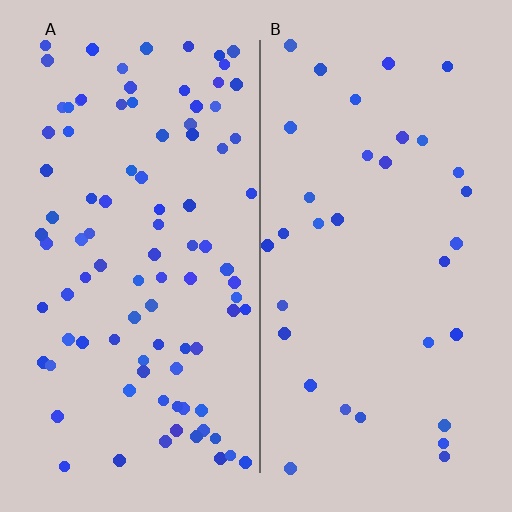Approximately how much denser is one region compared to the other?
Approximately 2.8× — region A over region B.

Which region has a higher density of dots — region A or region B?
A (the left).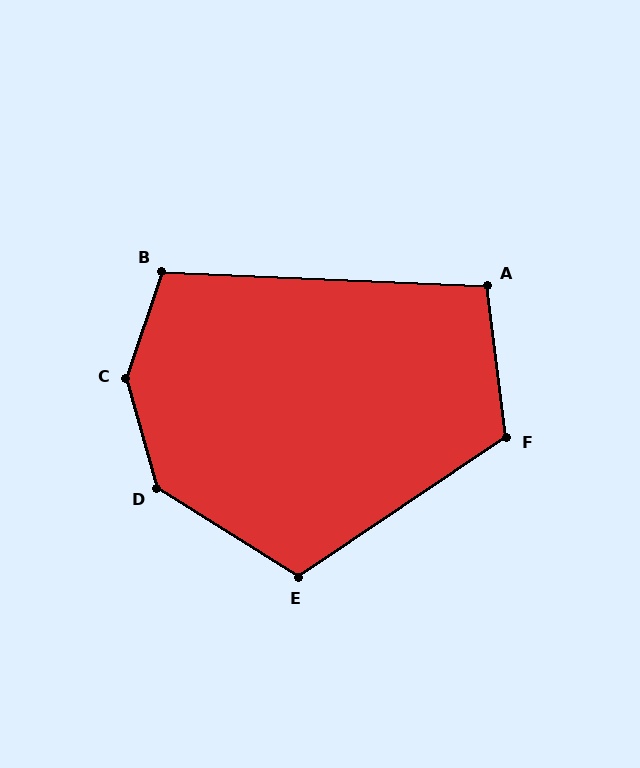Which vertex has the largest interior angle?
C, at approximately 146 degrees.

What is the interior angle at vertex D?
Approximately 137 degrees (obtuse).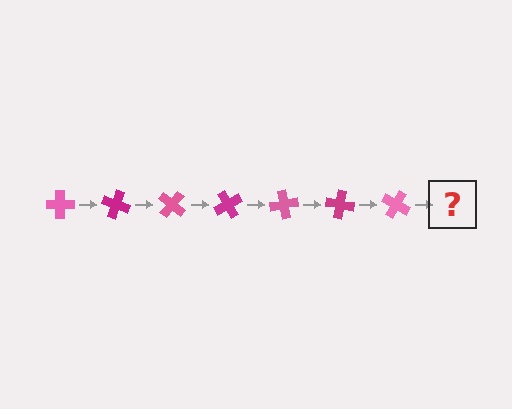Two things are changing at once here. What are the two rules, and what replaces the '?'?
The two rules are that it rotates 20 degrees each step and the color cycles through pink and magenta. The '?' should be a magenta cross, rotated 140 degrees from the start.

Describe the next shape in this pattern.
It should be a magenta cross, rotated 140 degrees from the start.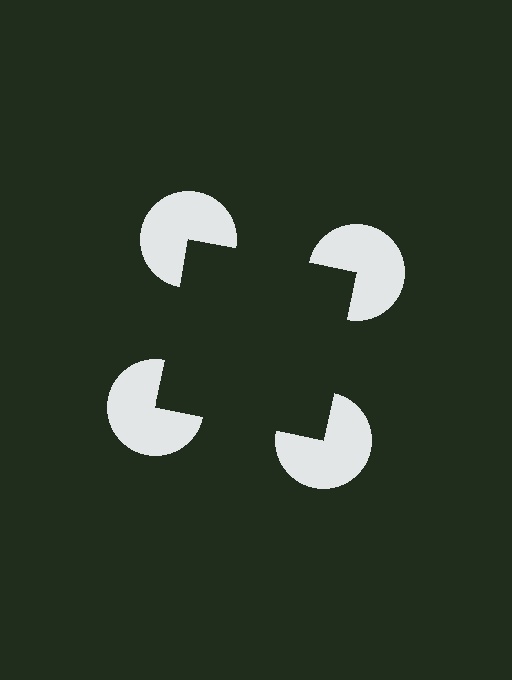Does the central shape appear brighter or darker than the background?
It typically appears slightly darker than the background, even though no actual brightness change is drawn.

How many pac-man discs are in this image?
There are 4 — one at each vertex of the illusory square.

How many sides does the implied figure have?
4 sides.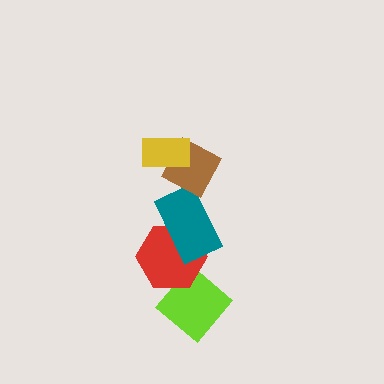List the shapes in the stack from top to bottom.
From top to bottom: the yellow rectangle, the brown diamond, the teal rectangle, the red hexagon, the lime diamond.